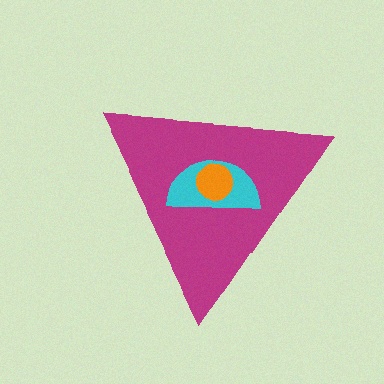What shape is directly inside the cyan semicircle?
The orange circle.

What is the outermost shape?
The magenta triangle.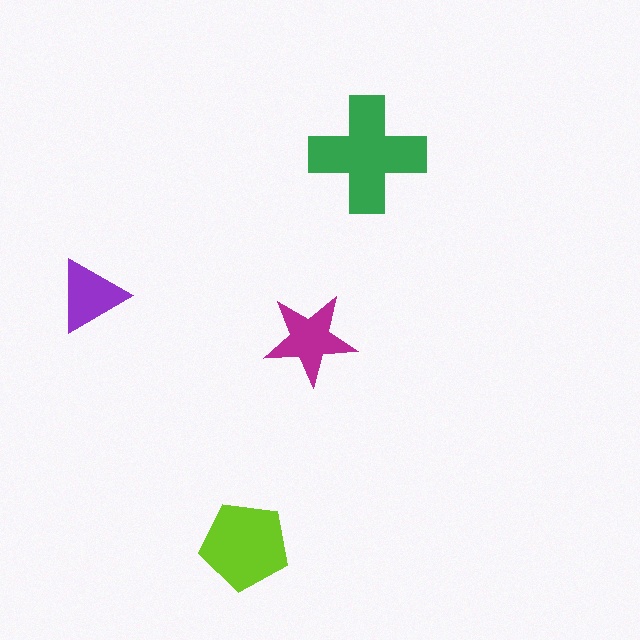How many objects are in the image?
There are 4 objects in the image.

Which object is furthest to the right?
The green cross is rightmost.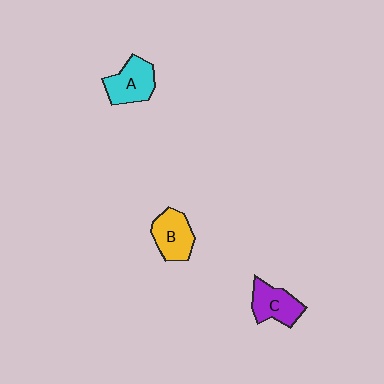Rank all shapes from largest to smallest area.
From largest to smallest: A (cyan), B (yellow), C (purple).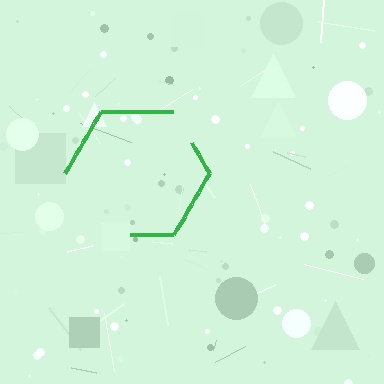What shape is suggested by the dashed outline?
The dashed outline suggests a hexagon.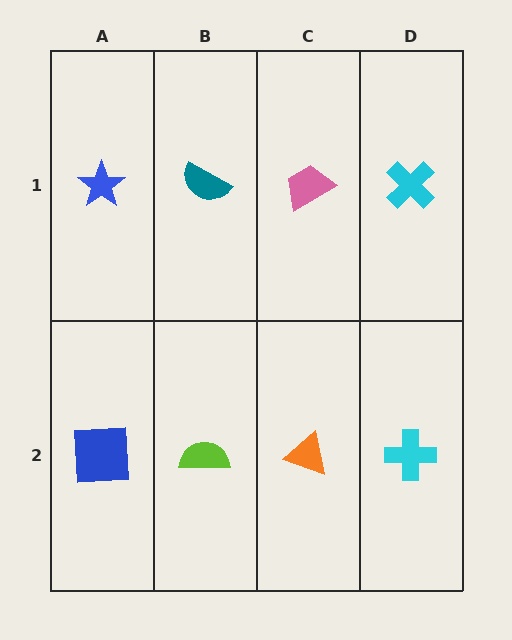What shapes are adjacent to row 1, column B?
A lime semicircle (row 2, column B), a blue star (row 1, column A), a pink trapezoid (row 1, column C).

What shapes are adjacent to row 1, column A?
A blue square (row 2, column A), a teal semicircle (row 1, column B).